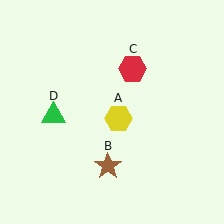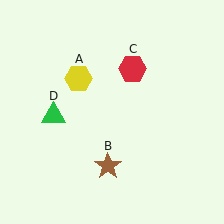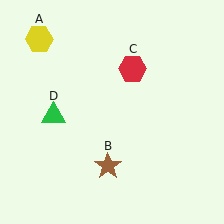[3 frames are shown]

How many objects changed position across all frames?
1 object changed position: yellow hexagon (object A).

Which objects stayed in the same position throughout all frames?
Brown star (object B) and red hexagon (object C) and green triangle (object D) remained stationary.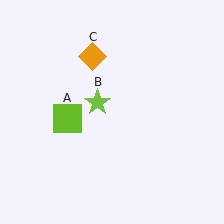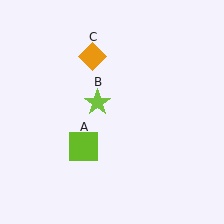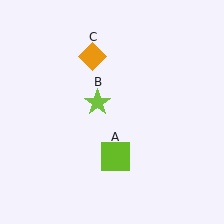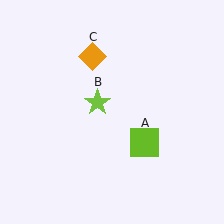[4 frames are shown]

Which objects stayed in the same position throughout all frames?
Lime star (object B) and orange diamond (object C) remained stationary.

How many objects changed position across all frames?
1 object changed position: lime square (object A).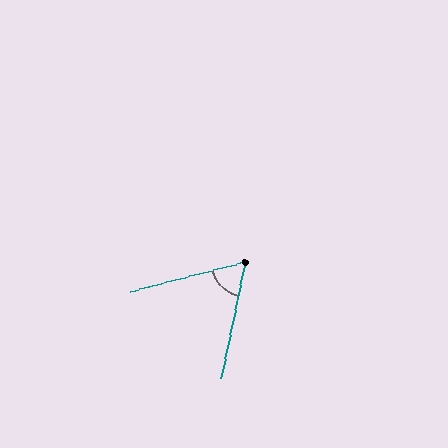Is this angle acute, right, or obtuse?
It is acute.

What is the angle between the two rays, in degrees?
Approximately 64 degrees.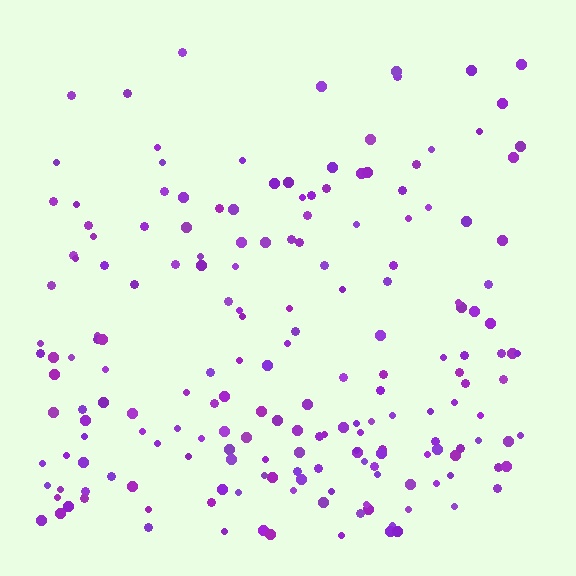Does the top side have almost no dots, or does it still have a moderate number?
Still a moderate number, just noticeably fewer than the bottom.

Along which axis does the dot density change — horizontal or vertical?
Vertical.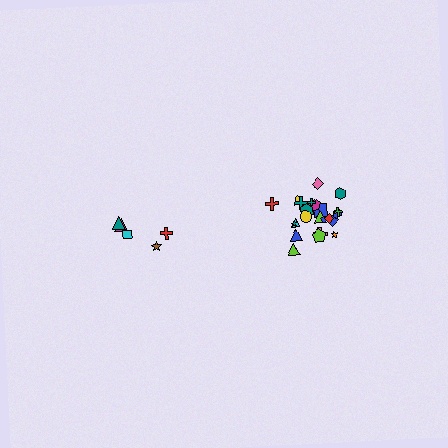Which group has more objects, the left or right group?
The right group.